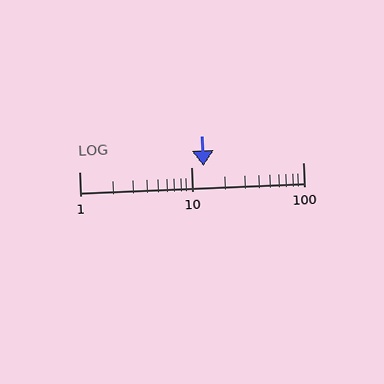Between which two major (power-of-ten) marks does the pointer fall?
The pointer is between 10 and 100.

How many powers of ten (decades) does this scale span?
The scale spans 2 decades, from 1 to 100.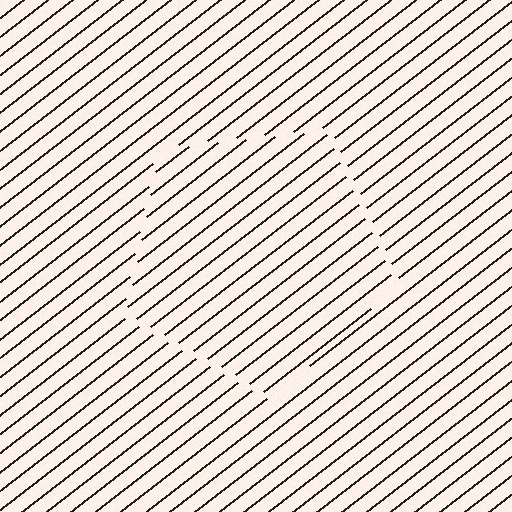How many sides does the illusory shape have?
5 sides — the line-ends trace a pentagon.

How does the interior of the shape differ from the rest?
The interior of the shape contains the same grating, shifted by half a period — the contour is defined by the phase discontinuity where line-ends from the inner and outer gratings abut.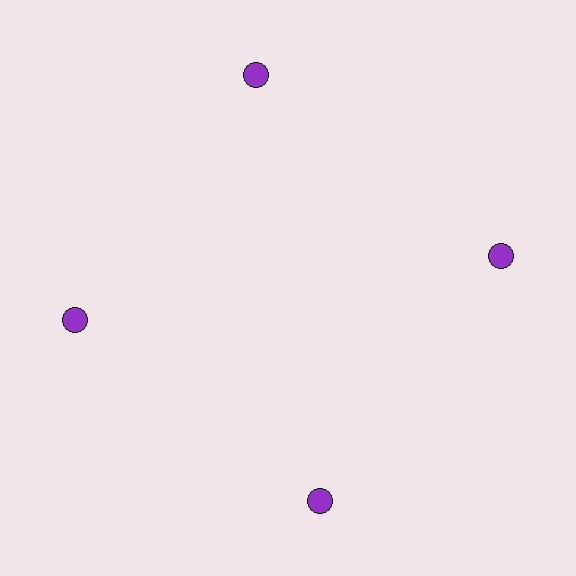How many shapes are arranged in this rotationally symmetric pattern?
There are 4 shapes, arranged in 4 groups of 1.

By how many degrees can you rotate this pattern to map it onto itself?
The pattern maps onto itself every 90 degrees of rotation.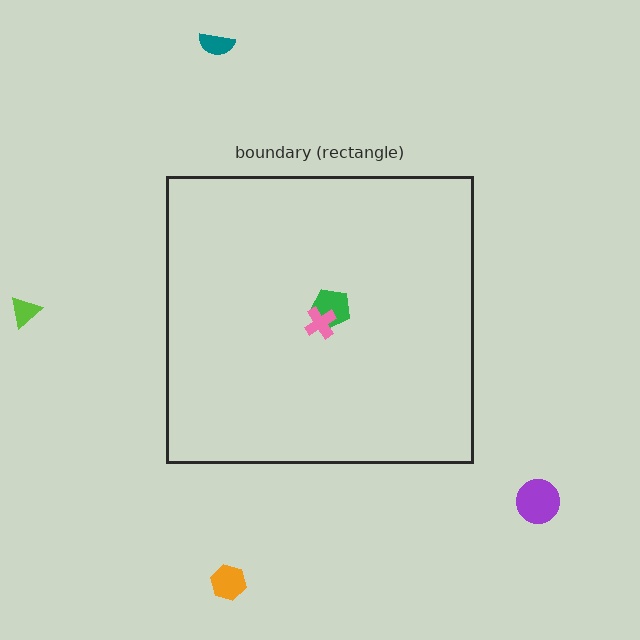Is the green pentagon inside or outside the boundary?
Inside.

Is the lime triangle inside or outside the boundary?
Outside.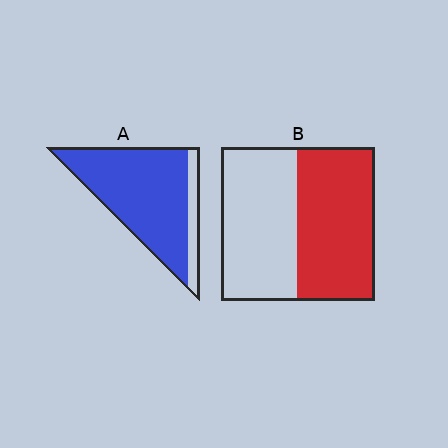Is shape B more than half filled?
Roughly half.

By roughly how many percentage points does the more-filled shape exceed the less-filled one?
By roughly 35 percentage points (A over B).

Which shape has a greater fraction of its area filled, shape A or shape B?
Shape A.